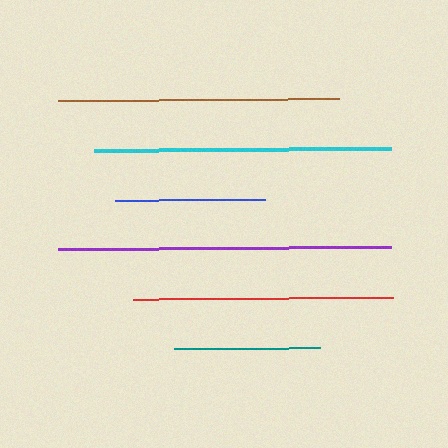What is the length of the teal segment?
The teal segment is approximately 146 pixels long.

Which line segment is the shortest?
The teal line is the shortest at approximately 146 pixels.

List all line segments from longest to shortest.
From longest to shortest: purple, cyan, brown, red, blue, teal.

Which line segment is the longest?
The purple line is the longest at approximately 333 pixels.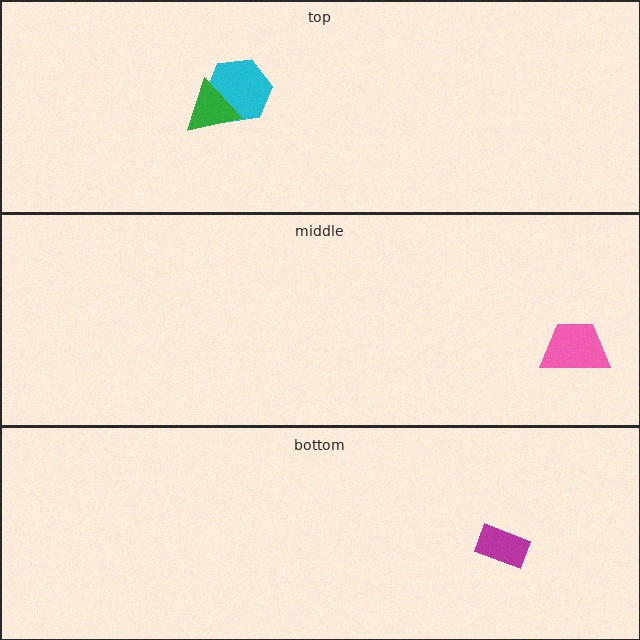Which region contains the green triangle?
The top region.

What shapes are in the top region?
The cyan hexagon, the green triangle.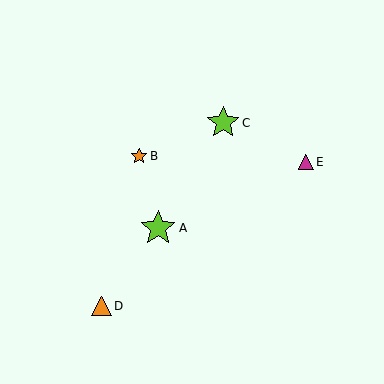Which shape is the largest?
The lime star (labeled A) is the largest.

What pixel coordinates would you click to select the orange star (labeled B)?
Click at (139, 156) to select the orange star B.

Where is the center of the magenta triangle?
The center of the magenta triangle is at (306, 162).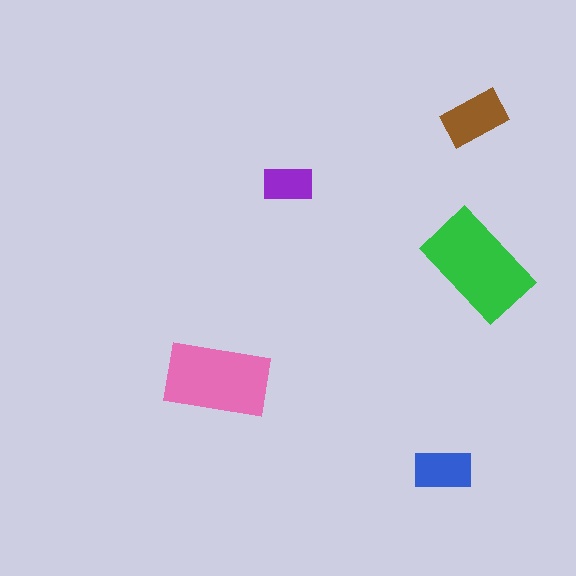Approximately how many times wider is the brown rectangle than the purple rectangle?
About 1.5 times wider.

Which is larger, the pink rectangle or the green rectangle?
The green one.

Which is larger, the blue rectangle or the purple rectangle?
The blue one.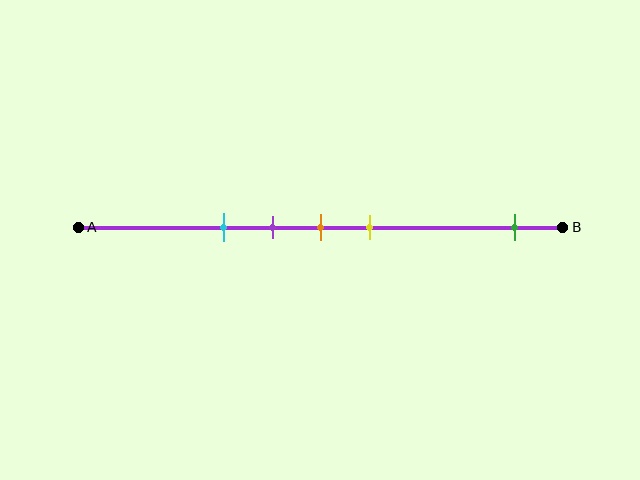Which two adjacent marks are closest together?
The purple and orange marks are the closest adjacent pair.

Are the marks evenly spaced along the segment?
No, the marks are not evenly spaced.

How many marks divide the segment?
There are 5 marks dividing the segment.